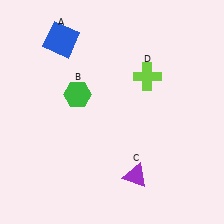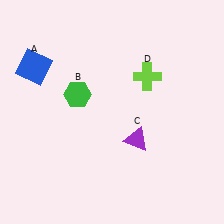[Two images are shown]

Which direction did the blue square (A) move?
The blue square (A) moved down.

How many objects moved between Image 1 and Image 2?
2 objects moved between the two images.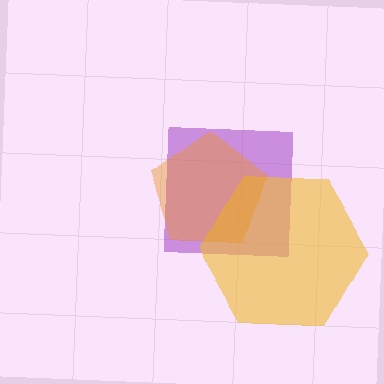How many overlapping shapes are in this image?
There are 3 overlapping shapes in the image.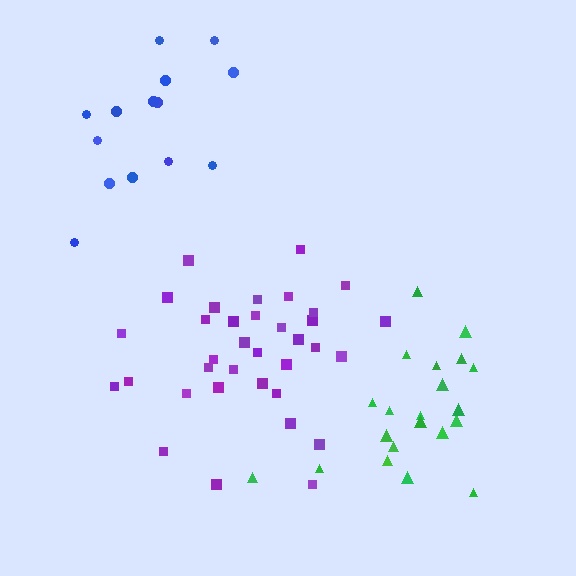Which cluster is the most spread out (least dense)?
Blue.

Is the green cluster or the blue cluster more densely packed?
Green.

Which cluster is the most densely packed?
Purple.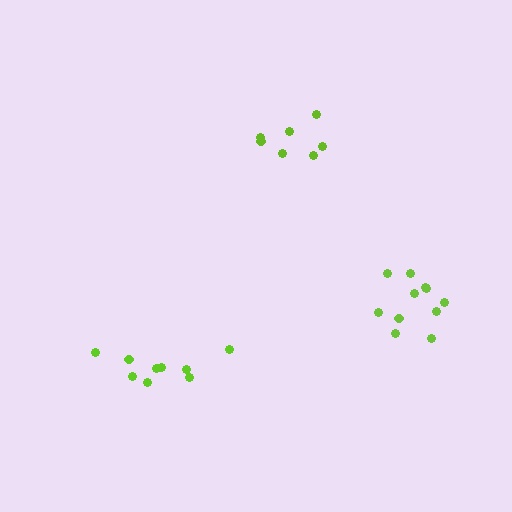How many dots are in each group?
Group 1: 9 dots, Group 2: 7 dots, Group 3: 11 dots (27 total).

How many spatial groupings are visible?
There are 3 spatial groupings.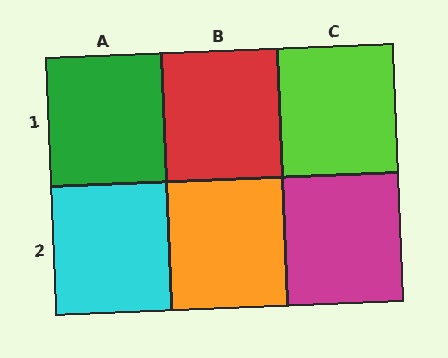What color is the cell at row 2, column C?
Magenta.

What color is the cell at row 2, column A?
Cyan.